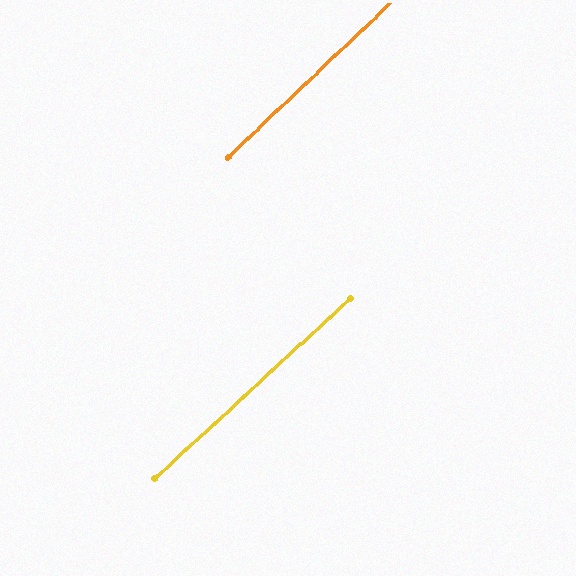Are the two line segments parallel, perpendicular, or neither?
Parallel — their directions differ by only 1.0°.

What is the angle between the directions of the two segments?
Approximately 1 degree.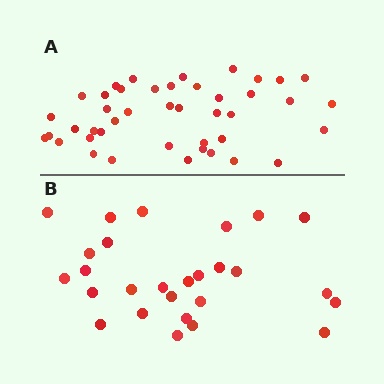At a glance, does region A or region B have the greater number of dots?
Region A (the top region) has more dots.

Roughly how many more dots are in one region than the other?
Region A has approximately 15 more dots than region B.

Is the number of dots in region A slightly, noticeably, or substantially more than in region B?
Region A has substantially more. The ratio is roughly 1.6 to 1.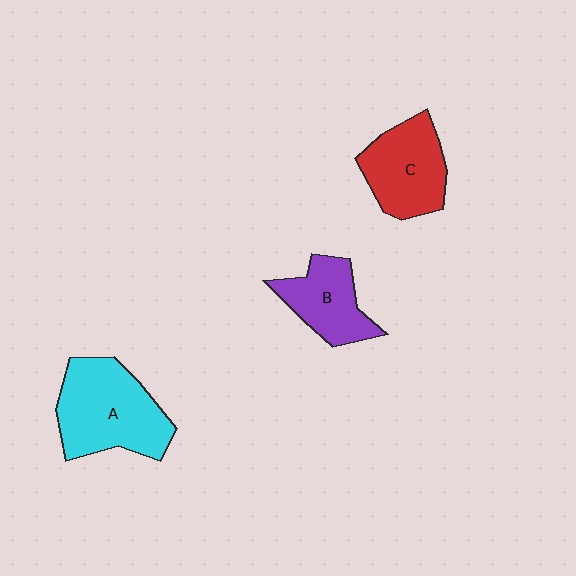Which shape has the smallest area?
Shape B (purple).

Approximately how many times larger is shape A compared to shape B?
Approximately 1.6 times.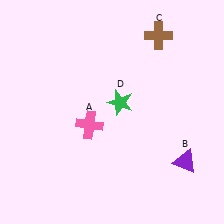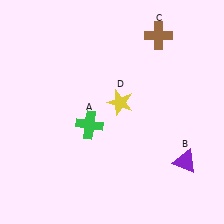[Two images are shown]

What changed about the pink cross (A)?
In Image 1, A is pink. In Image 2, it changed to green.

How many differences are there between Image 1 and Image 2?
There are 2 differences between the two images.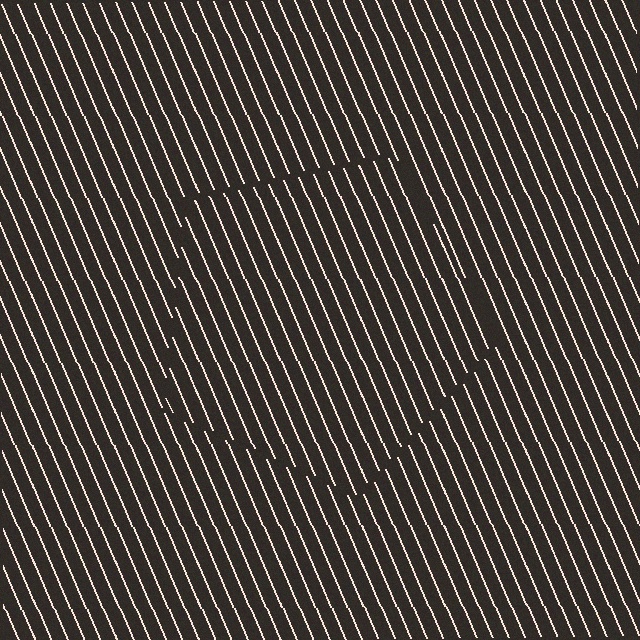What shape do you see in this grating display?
An illusory pentagon. The interior of the shape contains the same grating, shifted by half a period — the contour is defined by the phase discontinuity where line-ends from the inner and outer gratings abut.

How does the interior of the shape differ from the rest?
The interior of the shape contains the same grating, shifted by half a period — the contour is defined by the phase discontinuity where line-ends from the inner and outer gratings abut.